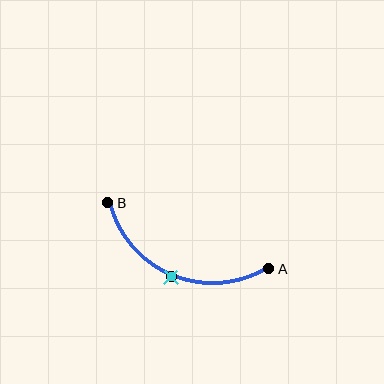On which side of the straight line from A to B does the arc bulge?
The arc bulges below the straight line connecting A and B.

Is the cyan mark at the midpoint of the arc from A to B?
Yes. The cyan mark lies on the arc at equal arc-length from both A and B — it is the arc midpoint.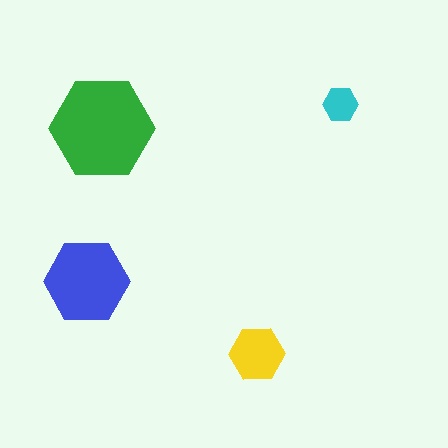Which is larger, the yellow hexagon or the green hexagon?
The green one.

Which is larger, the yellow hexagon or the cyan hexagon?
The yellow one.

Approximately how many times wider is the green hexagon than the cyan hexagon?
About 3 times wider.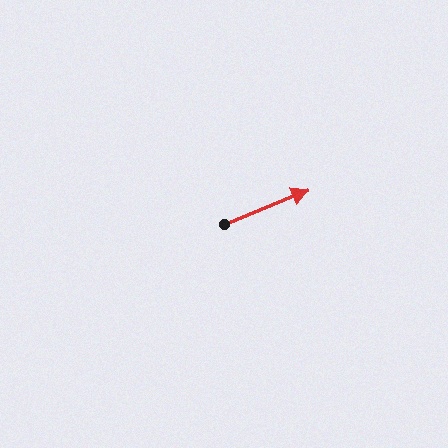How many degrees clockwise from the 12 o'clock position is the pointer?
Approximately 68 degrees.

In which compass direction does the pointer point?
East.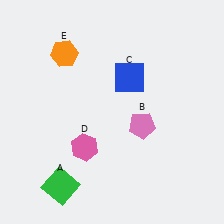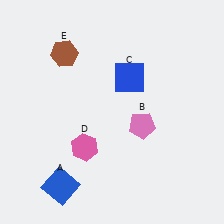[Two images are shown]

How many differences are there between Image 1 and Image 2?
There are 2 differences between the two images.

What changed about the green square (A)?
In Image 1, A is green. In Image 2, it changed to blue.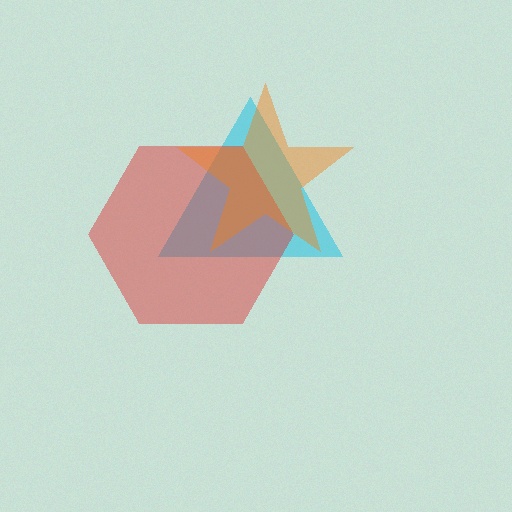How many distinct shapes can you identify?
There are 3 distinct shapes: a cyan triangle, a red hexagon, an orange star.